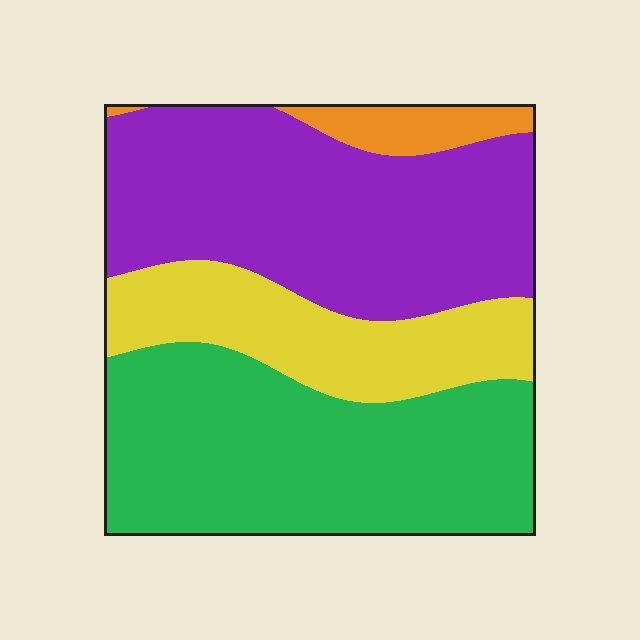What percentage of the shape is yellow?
Yellow covers around 20% of the shape.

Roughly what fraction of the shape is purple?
Purple covers about 40% of the shape.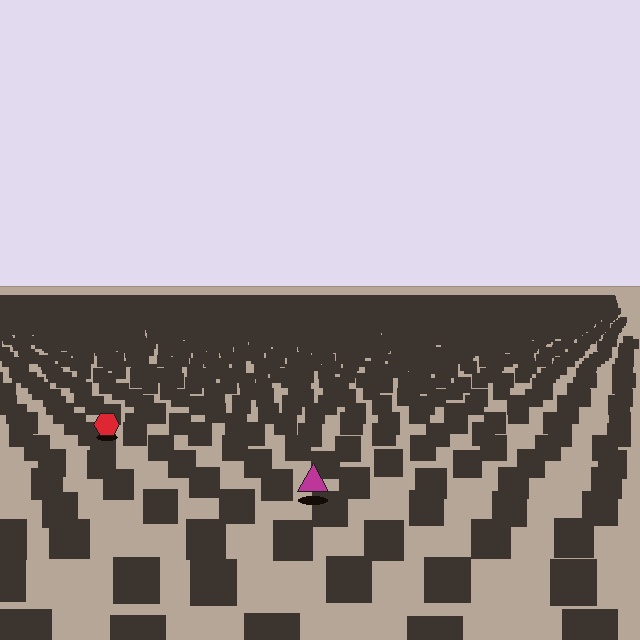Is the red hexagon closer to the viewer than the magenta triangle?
No. The magenta triangle is closer — you can tell from the texture gradient: the ground texture is coarser near it.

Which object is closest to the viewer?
The magenta triangle is closest. The texture marks near it are larger and more spread out.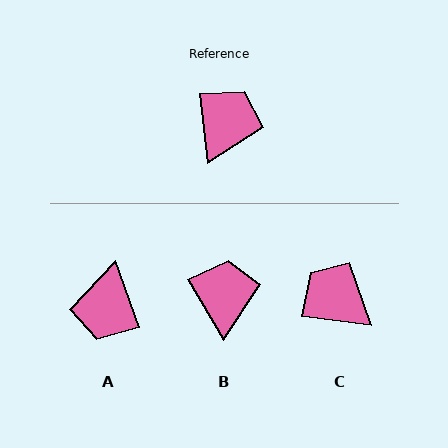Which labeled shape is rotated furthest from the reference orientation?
A, about 166 degrees away.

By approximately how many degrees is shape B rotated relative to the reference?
Approximately 24 degrees counter-clockwise.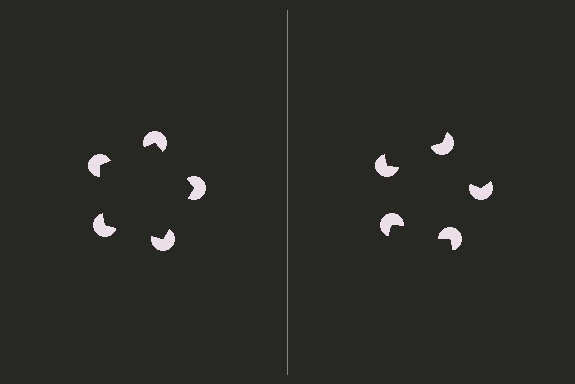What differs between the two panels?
The pac-man discs are positioned identically on both sides; only the wedge orientations differ. On the left they align to a pentagon; on the right they are misaligned.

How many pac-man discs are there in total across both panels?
10 — 5 on each side.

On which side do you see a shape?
An illusory pentagon appears on the left side. On the right side the wedge cuts are rotated, so no coherent shape forms.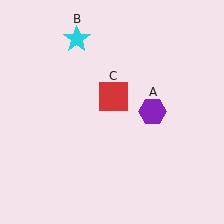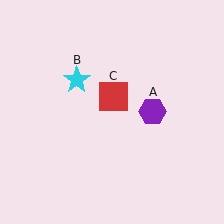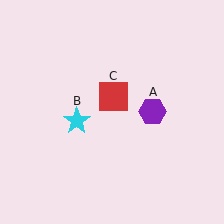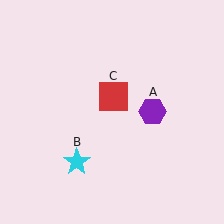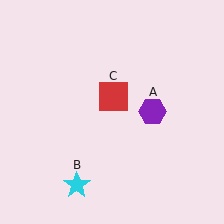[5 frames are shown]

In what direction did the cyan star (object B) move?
The cyan star (object B) moved down.